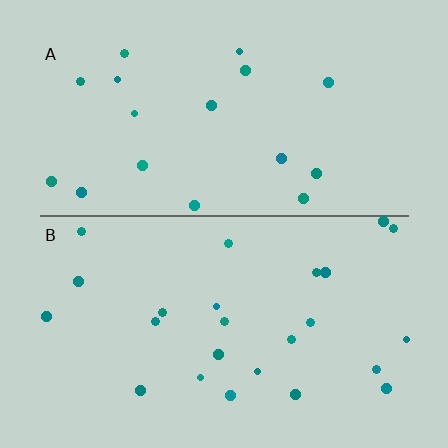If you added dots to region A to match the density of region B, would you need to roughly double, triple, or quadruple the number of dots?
Approximately double.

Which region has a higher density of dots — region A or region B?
B (the bottom).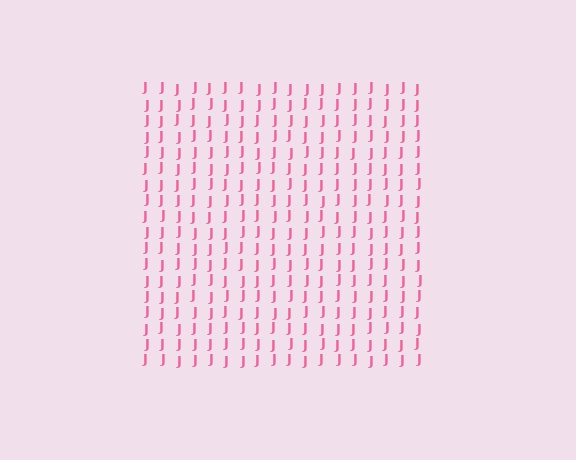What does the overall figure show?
The overall figure shows a square.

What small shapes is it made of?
It is made of small letter J's.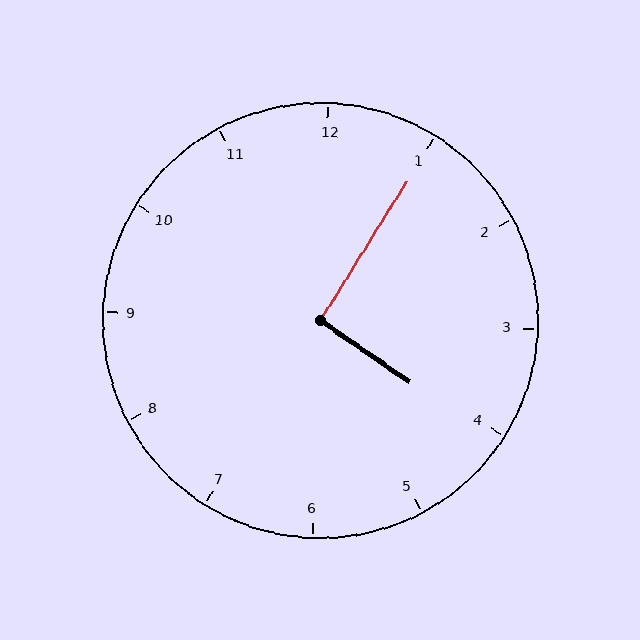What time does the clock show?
4:05.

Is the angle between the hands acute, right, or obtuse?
It is right.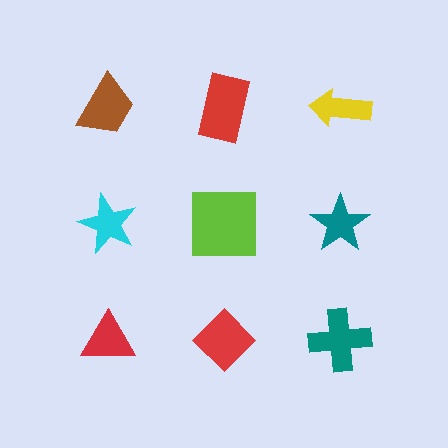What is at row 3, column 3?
A teal cross.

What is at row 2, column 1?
A cyan star.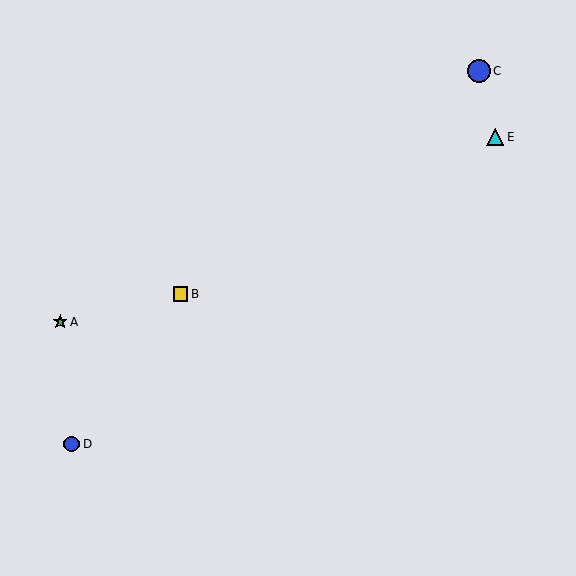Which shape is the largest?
The blue circle (labeled C) is the largest.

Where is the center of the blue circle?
The center of the blue circle is at (479, 71).